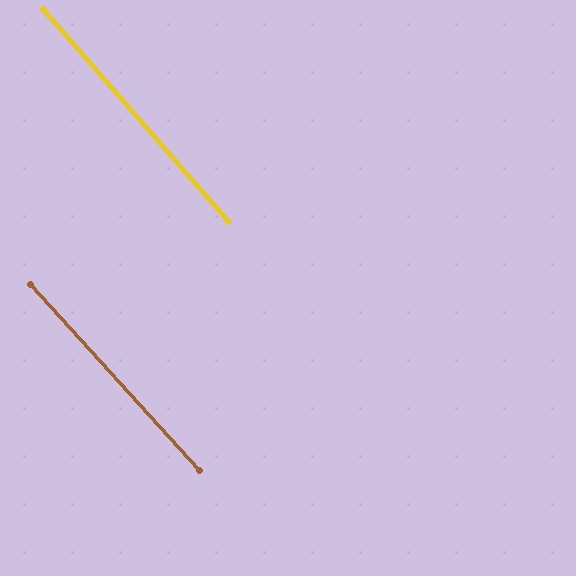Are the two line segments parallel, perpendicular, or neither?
Parallel — their directions differ by only 1.1°.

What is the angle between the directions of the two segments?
Approximately 1 degree.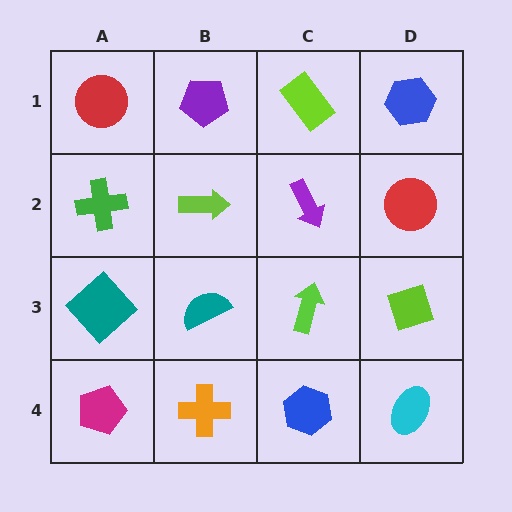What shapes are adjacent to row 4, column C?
A lime arrow (row 3, column C), an orange cross (row 4, column B), a cyan ellipse (row 4, column D).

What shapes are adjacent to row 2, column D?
A blue hexagon (row 1, column D), a lime diamond (row 3, column D), a purple arrow (row 2, column C).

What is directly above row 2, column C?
A lime rectangle.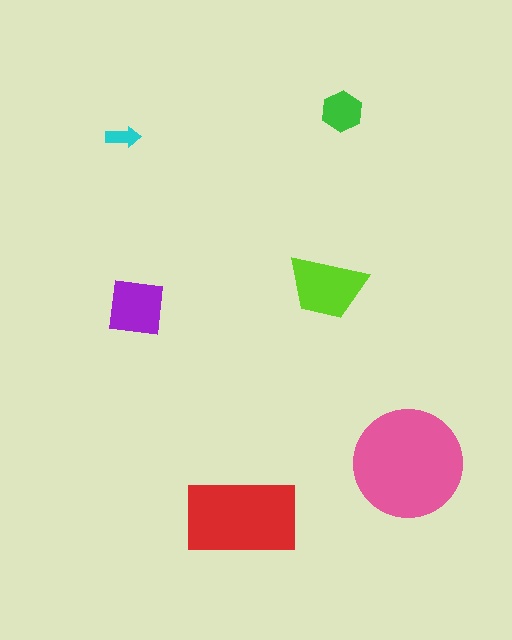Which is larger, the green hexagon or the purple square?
The purple square.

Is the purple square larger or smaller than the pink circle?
Smaller.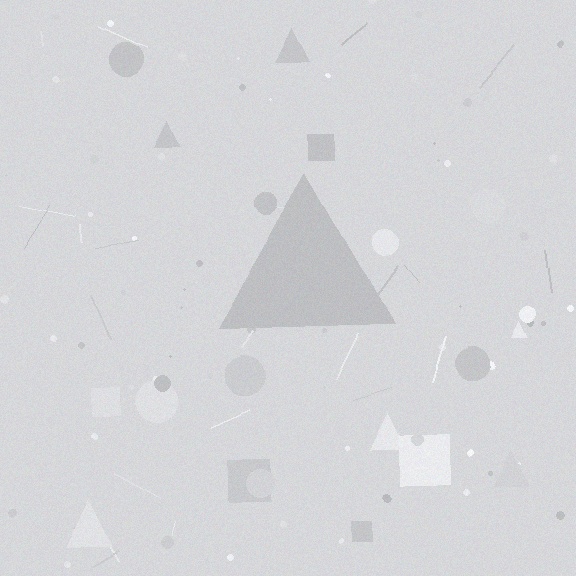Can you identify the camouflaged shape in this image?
The camouflaged shape is a triangle.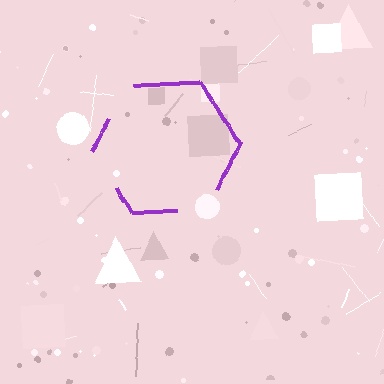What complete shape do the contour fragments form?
The contour fragments form a hexagon.